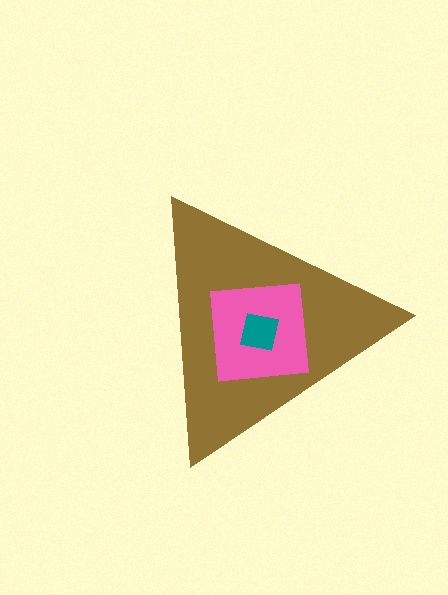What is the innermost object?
The teal square.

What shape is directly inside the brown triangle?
The pink square.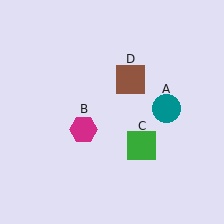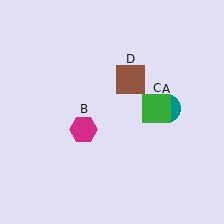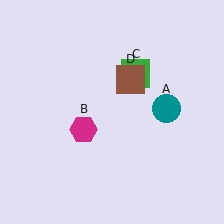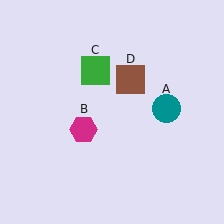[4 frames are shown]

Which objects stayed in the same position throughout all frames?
Teal circle (object A) and magenta hexagon (object B) and brown square (object D) remained stationary.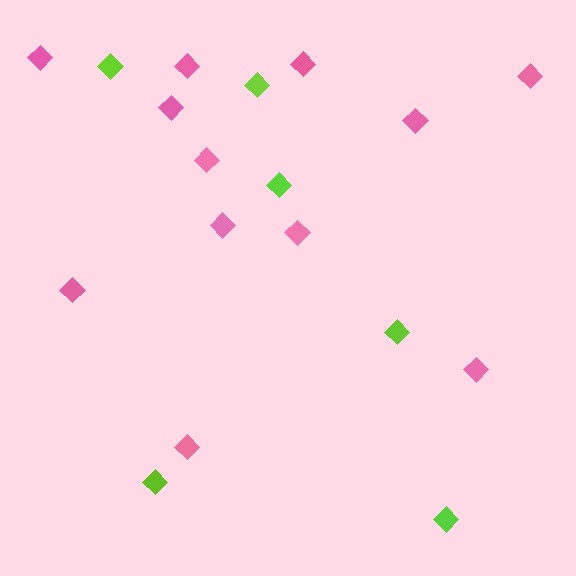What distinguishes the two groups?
There are 2 groups: one group of lime diamonds (6) and one group of pink diamonds (12).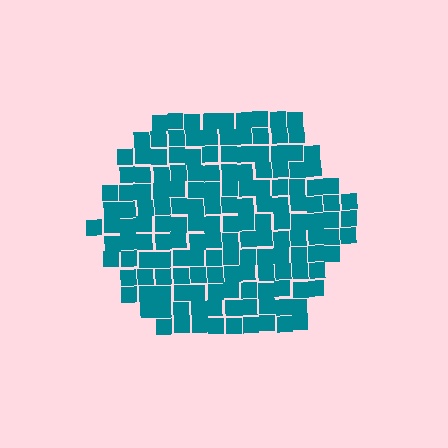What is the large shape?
The large shape is a hexagon.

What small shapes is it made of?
It is made of small squares.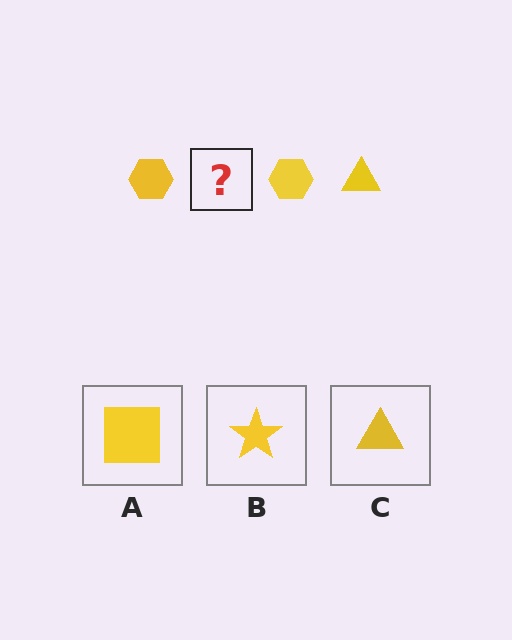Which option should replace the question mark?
Option C.